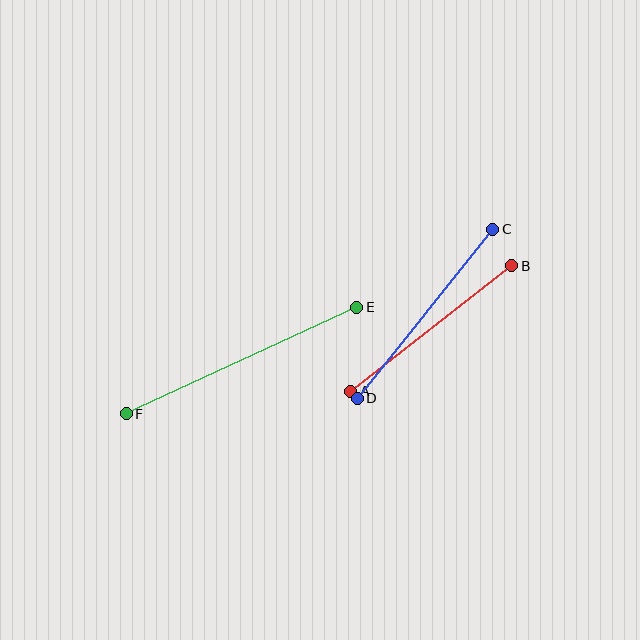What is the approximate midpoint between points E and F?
The midpoint is at approximately (241, 360) pixels.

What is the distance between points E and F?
The distance is approximately 254 pixels.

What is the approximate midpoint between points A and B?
The midpoint is at approximately (431, 329) pixels.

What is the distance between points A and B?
The distance is approximately 204 pixels.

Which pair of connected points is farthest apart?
Points E and F are farthest apart.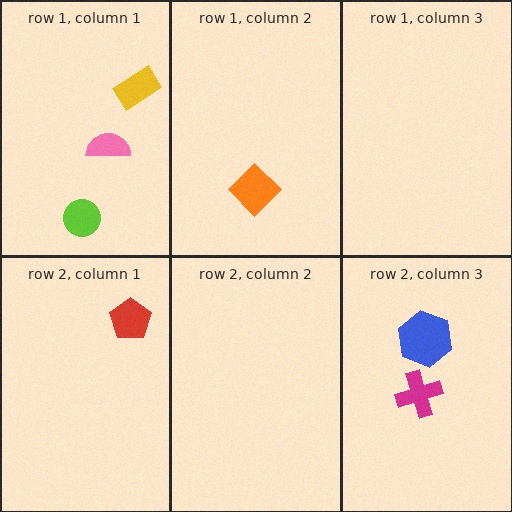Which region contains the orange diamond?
The row 1, column 2 region.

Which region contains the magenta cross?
The row 2, column 3 region.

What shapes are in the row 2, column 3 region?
The blue hexagon, the magenta cross.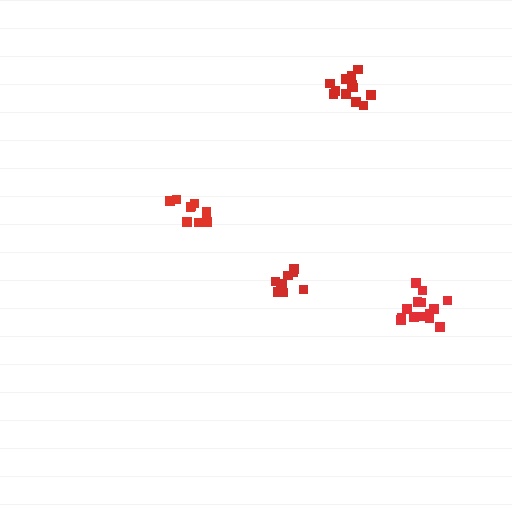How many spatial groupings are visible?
There are 4 spatial groupings.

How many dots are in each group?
Group 1: 10 dots, Group 2: 9 dots, Group 3: 12 dots, Group 4: 14 dots (45 total).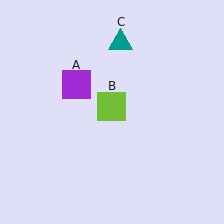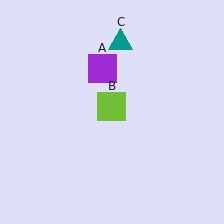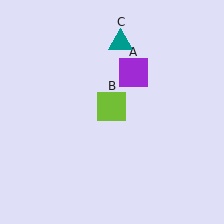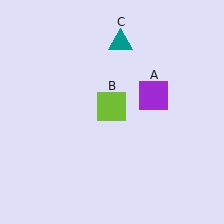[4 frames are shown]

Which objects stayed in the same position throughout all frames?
Lime square (object B) and teal triangle (object C) remained stationary.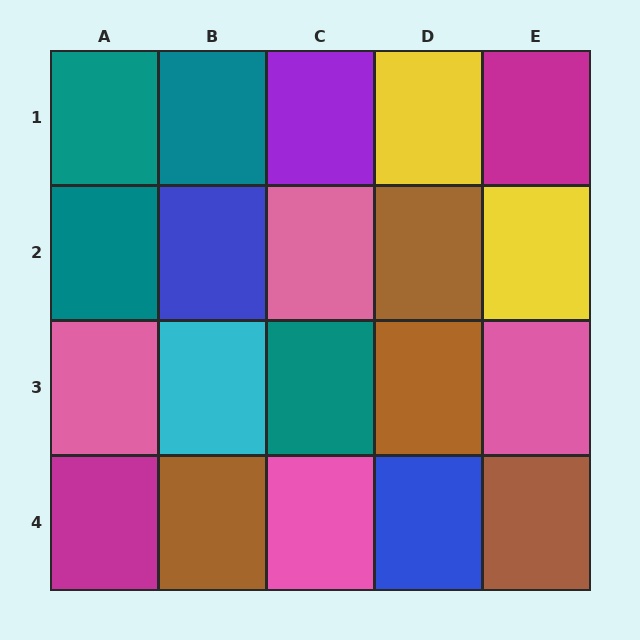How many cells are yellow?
2 cells are yellow.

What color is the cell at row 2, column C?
Pink.